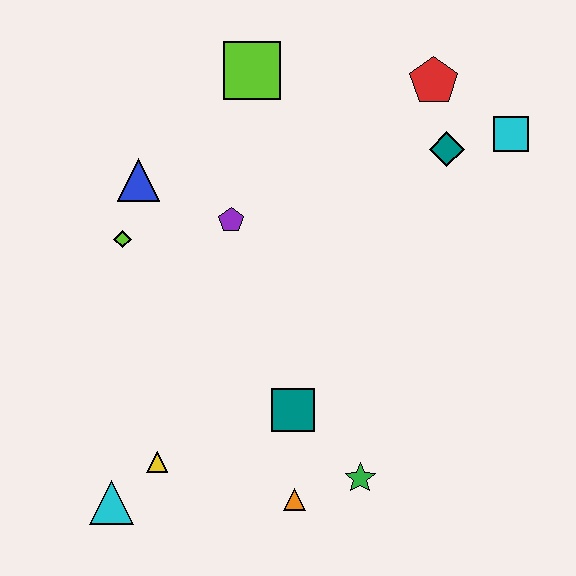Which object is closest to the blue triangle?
The lime diamond is closest to the blue triangle.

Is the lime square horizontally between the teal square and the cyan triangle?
Yes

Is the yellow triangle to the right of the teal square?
No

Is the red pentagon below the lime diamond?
No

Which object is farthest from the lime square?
The cyan triangle is farthest from the lime square.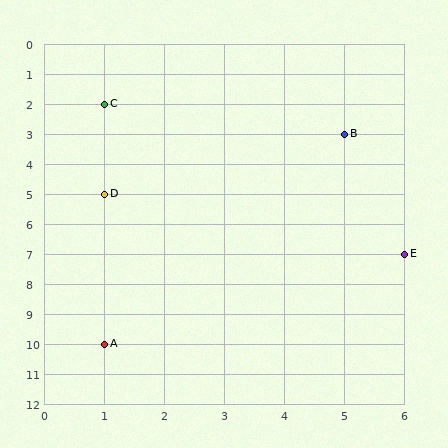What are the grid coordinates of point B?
Point B is at grid coordinates (5, 3).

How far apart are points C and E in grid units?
Points C and E are 5 columns and 5 rows apart (about 7.1 grid units diagonally).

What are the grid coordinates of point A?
Point A is at grid coordinates (1, 10).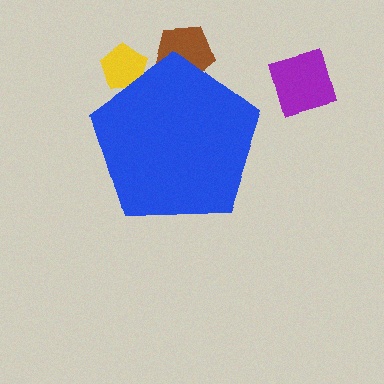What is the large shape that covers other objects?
A blue pentagon.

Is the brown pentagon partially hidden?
Yes, the brown pentagon is partially hidden behind the blue pentagon.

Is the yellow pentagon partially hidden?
Yes, the yellow pentagon is partially hidden behind the blue pentagon.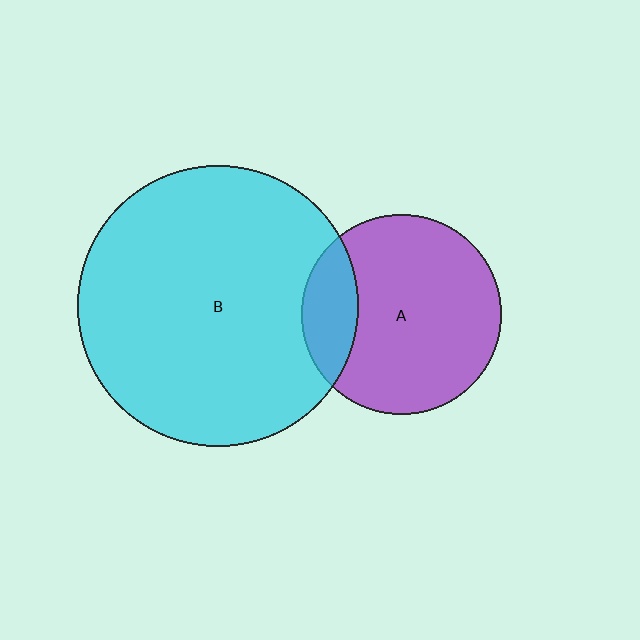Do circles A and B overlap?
Yes.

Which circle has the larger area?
Circle B (cyan).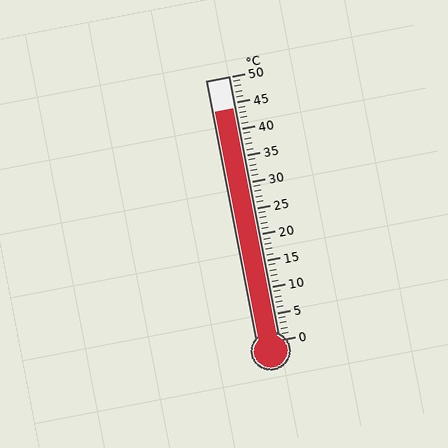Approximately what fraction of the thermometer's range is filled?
The thermometer is filled to approximately 90% of its range.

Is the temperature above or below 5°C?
The temperature is above 5°C.